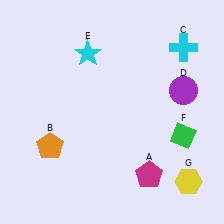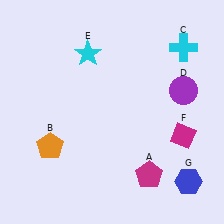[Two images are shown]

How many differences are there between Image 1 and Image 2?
There are 2 differences between the two images.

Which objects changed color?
F changed from green to magenta. G changed from yellow to blue.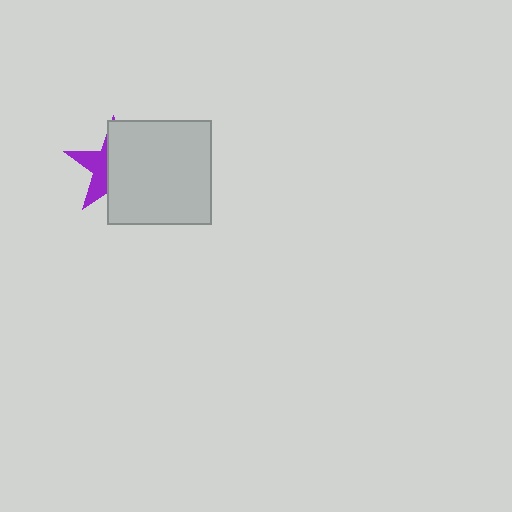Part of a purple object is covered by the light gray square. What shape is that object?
It is a star.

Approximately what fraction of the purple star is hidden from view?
Roughly 62% of the purple star is hidden behind the light gray square.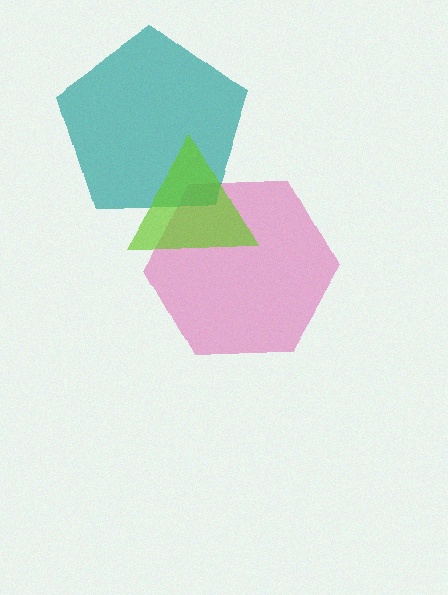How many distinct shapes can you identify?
There are 3 distinct shapes: a pink hexagon, a teal pentagon, a lime triangle.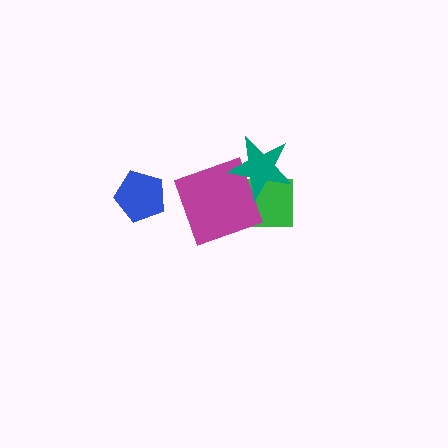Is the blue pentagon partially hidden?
No, no other shape covers it.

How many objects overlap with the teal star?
2 objects overlap with the teal star.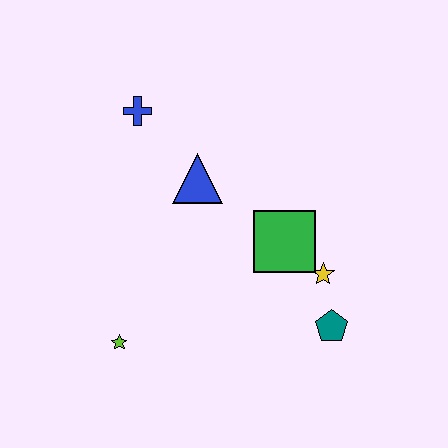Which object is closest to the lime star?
The blue triangle is closest to the lime star.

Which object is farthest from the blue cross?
The teal pentagon is farthest from the blue cross.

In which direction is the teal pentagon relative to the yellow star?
The teal pentagon is below the yellow star.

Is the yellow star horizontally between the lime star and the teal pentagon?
Yes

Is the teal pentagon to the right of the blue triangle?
Yes